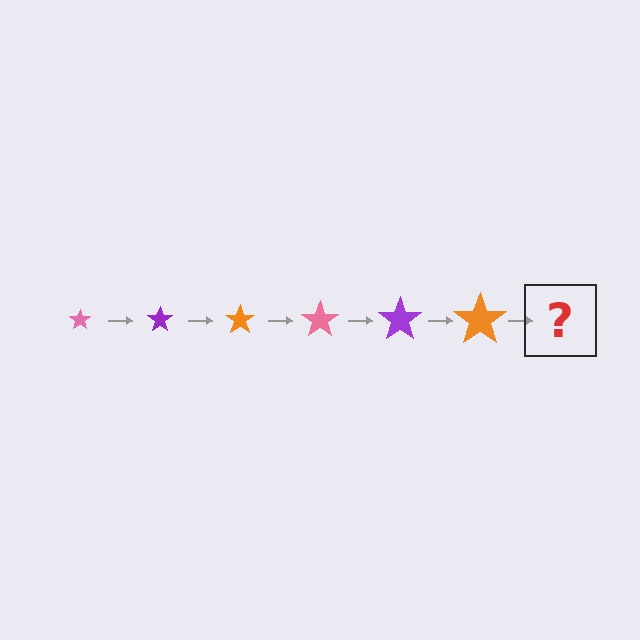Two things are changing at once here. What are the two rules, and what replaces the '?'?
The two rules are that the star grows larger each step and the color cycles through pink, purple, and orange. The '?' should be a pink star, larger than the previous one.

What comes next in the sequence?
The next element should be a pink star, larger than the previous one.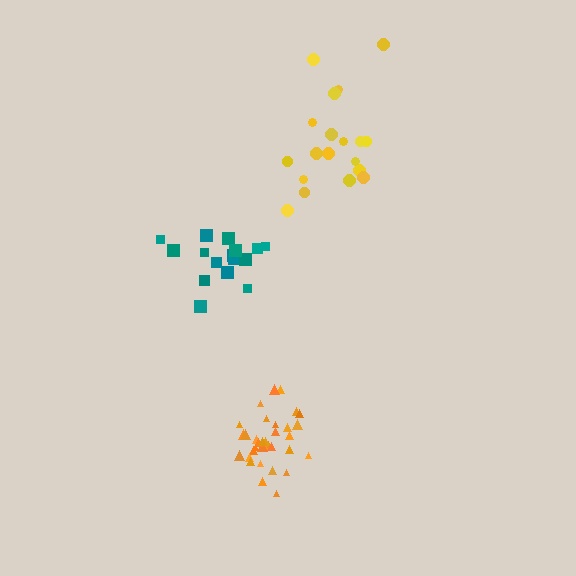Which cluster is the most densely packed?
Orange.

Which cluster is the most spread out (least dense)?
Yellow.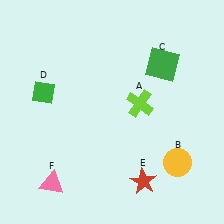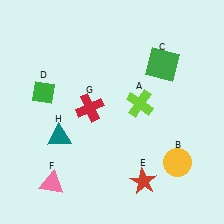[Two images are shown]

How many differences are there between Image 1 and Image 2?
There are 2 differences between the two images.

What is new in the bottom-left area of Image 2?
A teal triangle (H) was added in the bottom-left area of Image 2.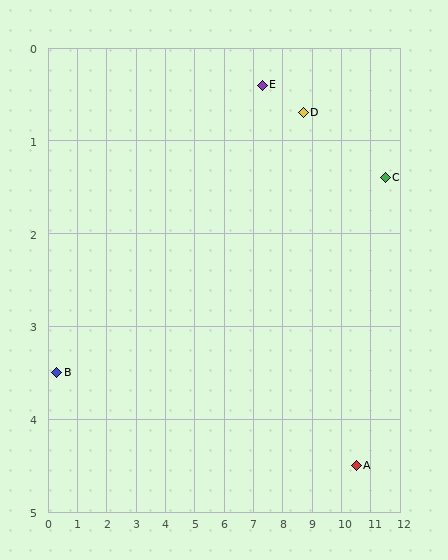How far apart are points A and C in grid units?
Points A and C are about 3.3 grid units apart.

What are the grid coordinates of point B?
Point B is at approximately (0.3, 3.5).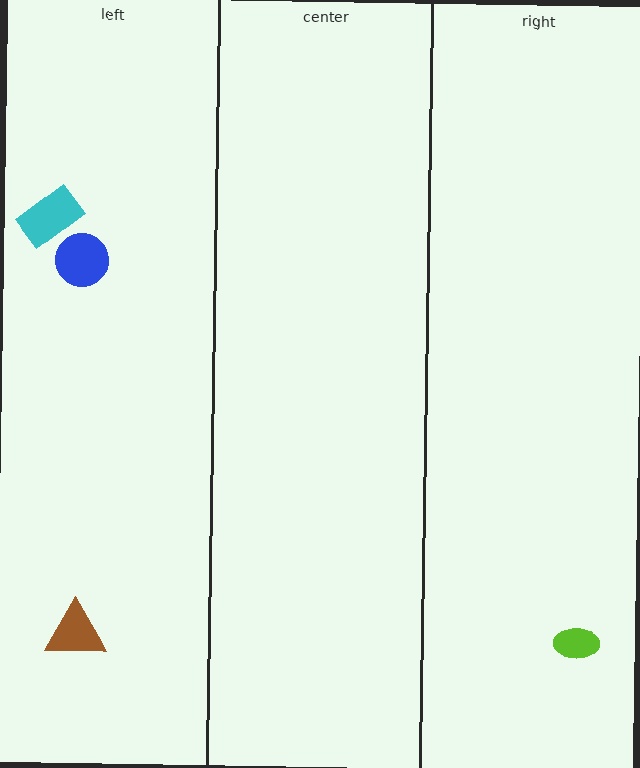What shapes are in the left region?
The cyan rectangle, the blue circle, the brown triangle.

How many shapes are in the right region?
1.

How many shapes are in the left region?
3.